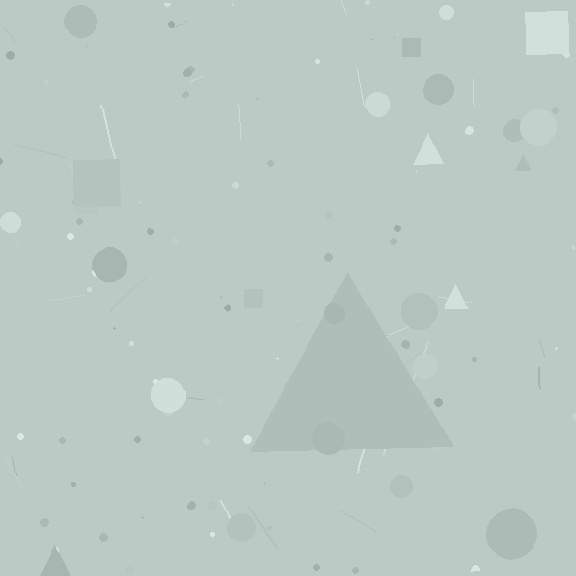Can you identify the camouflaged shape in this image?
The camouflaged shape is a triangle.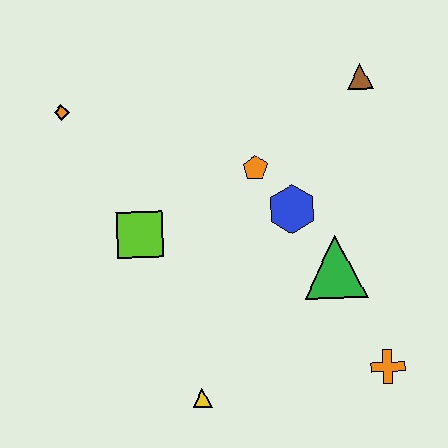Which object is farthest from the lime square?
The orange cross is farthest from the lime square.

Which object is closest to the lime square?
The orange pentagon is closest to the lime square.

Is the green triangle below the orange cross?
No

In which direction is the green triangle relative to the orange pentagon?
The green triangle is below the orange pentagon.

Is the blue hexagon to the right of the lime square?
Yes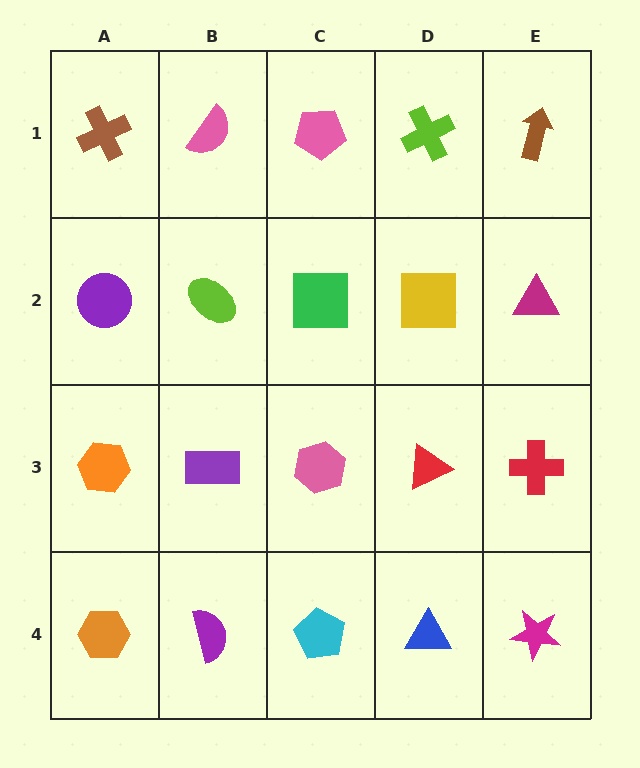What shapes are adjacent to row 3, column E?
A magenta triangle (row 2, column E), a magenta star (row 4, column E), a red triangle (row 3, column D).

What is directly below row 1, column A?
A purple circle.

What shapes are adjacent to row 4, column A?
An orange hexagon (row 3, column A), a purple semicircle (row 4, column B).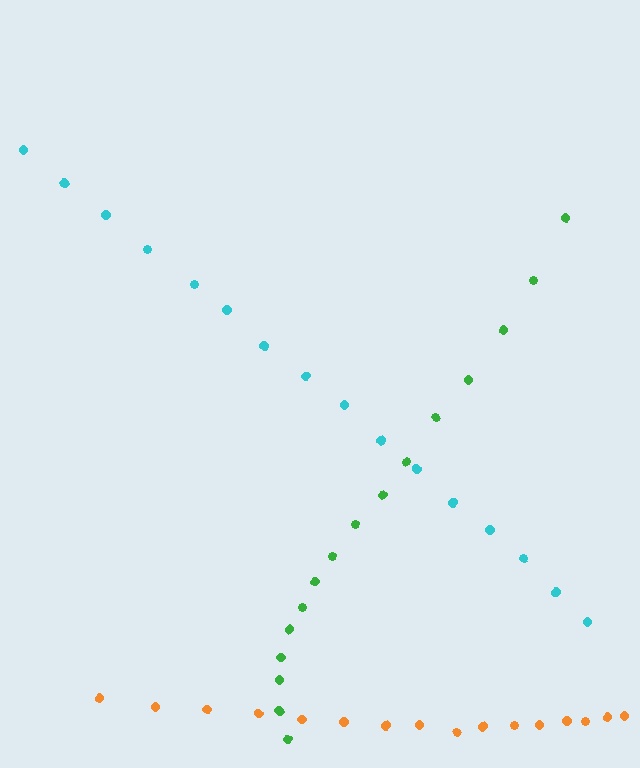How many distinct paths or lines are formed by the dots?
There are 3 distinct paths.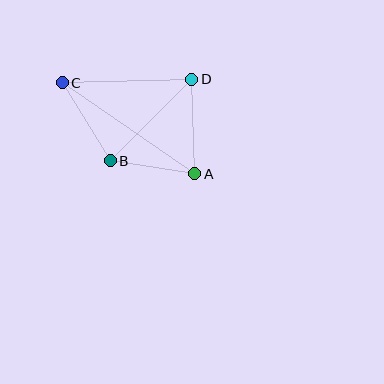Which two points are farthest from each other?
Points A and C are farthest from each other.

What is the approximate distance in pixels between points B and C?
The distance between B and C is approximately 92 pixels.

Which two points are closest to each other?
Points A and B are closest to each other.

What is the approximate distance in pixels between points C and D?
The distance between C and D is approximately 130 pixels.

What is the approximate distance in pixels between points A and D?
The distance between A and D is approximately 94 pixels.